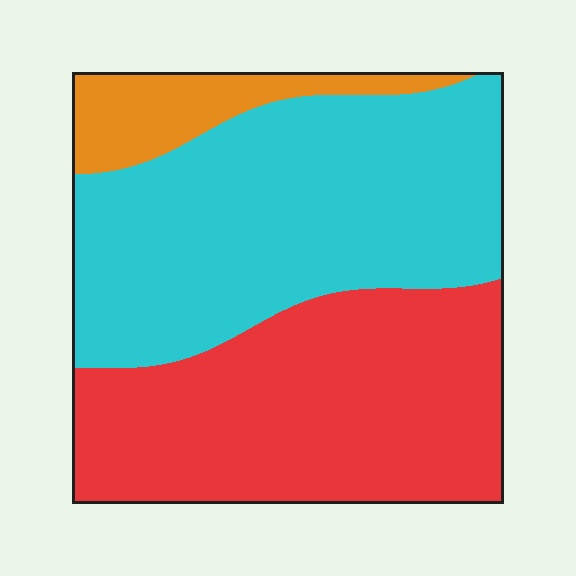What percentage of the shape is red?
Red takes up about two fifths (2/5) of the shape.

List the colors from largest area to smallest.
From largest to smallest: cyan, red, orange.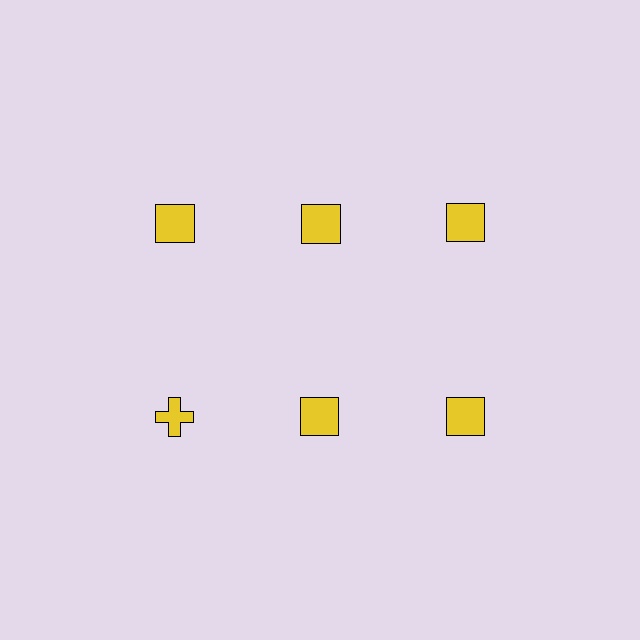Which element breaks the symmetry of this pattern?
The yellow cross in the second row, leftmost column breaks the symmetry. All other shapes are yellow squares.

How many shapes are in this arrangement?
There are 6 shapes arranged in a grid pattern.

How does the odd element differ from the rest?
It has a different shape: cross instead of square.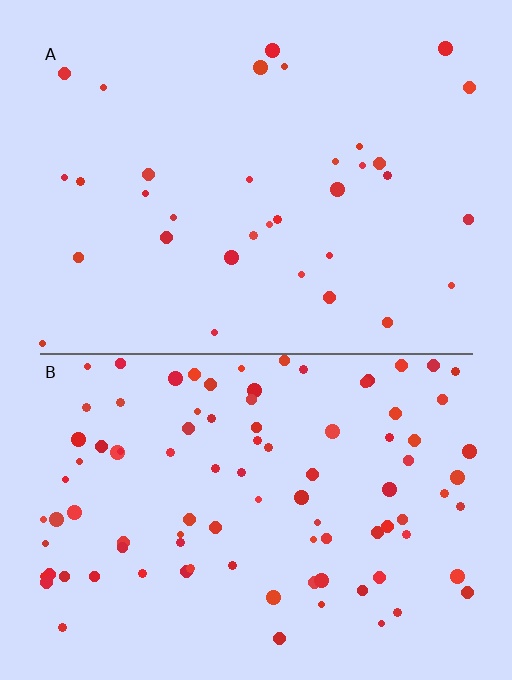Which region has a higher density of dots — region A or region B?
B (the bottom).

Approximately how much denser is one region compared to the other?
Approximately 2.8× — region B over region A.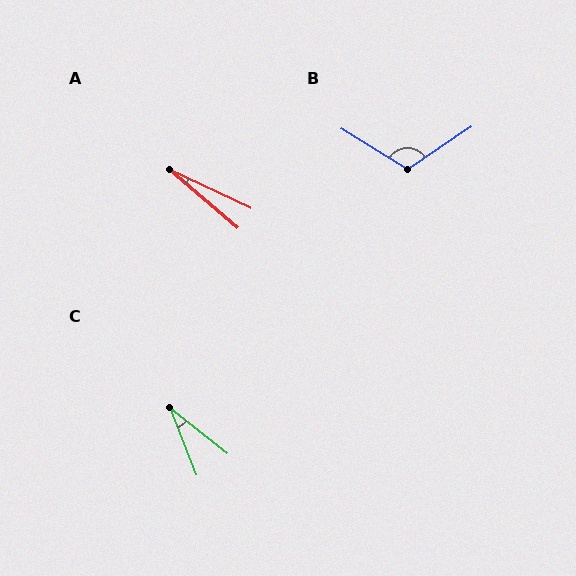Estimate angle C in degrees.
Approximately 30 degrees.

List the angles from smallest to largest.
A (15°), C (30°), B (115°).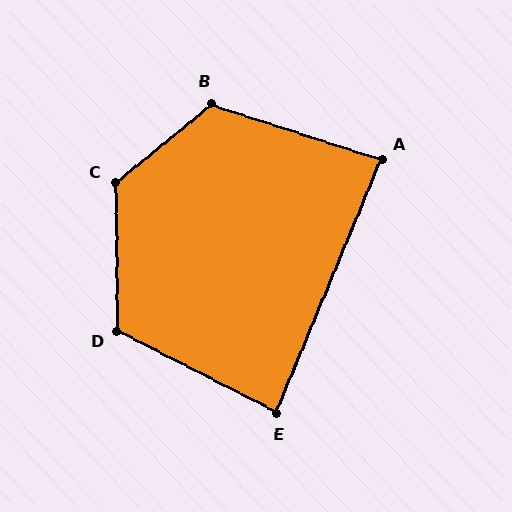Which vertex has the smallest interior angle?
E, at approximately 85 degrees.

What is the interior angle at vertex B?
Approximately 123 degrees (obtuse).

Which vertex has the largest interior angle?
C, at approximately 129 degrees.